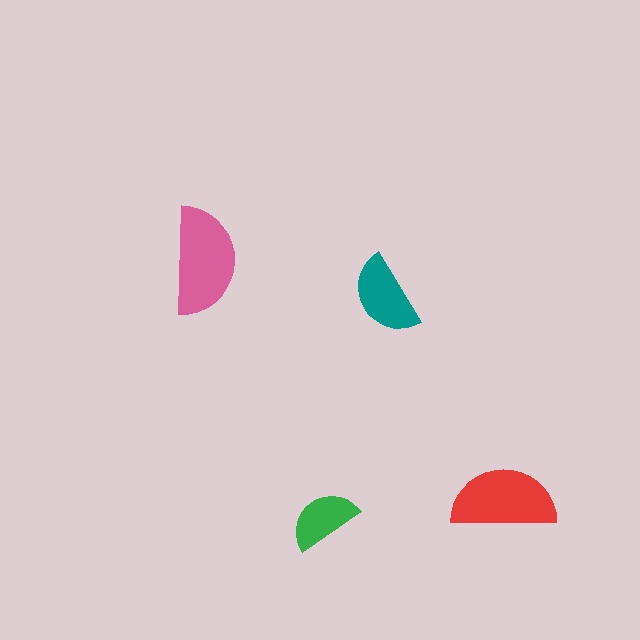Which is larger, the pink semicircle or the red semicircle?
The pink one.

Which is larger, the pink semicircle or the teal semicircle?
The pink one.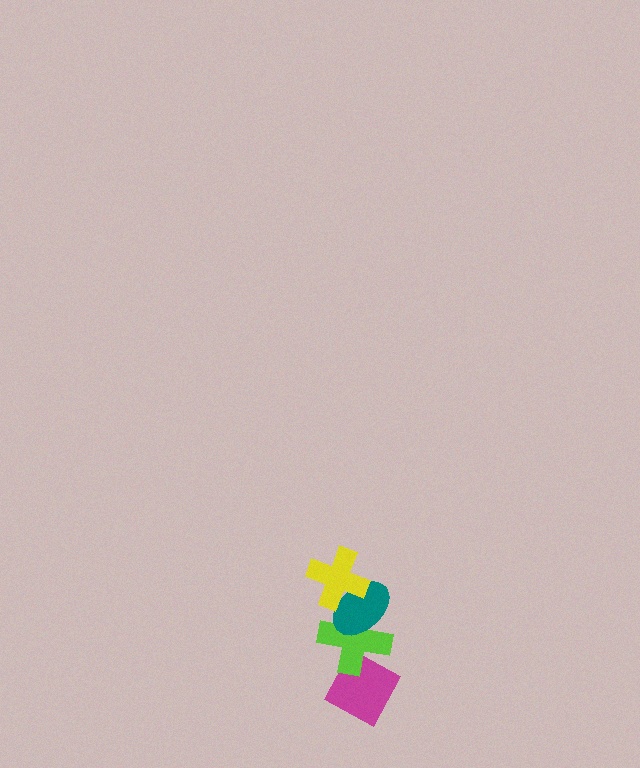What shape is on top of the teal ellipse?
The yellow cross is on top of the teal ellipse.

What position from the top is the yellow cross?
The yellow cross is 1st from the top.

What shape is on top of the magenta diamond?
The lime cross is on top of the magenta diamond.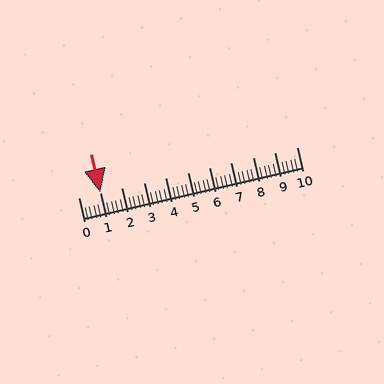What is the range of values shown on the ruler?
The ruler shows values from 0 to 10.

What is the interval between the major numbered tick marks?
The major tick marks are spaced 1 units apart.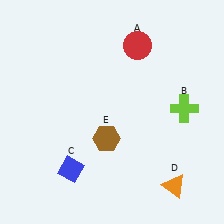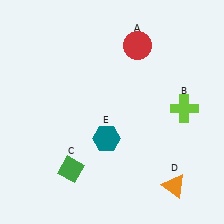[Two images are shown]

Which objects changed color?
C changed from blue to green. E changed from brown to teal.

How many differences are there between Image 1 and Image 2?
There are 2 differences between the two images.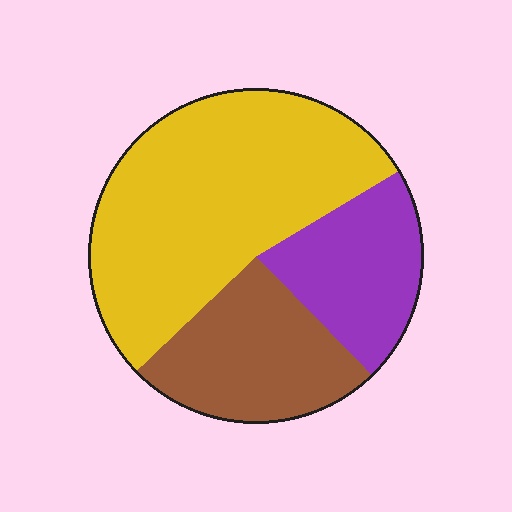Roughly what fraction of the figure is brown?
Brown takes up between a quarter and a half of the figure.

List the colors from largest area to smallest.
From largest to smallest: yellow, brown, purple.